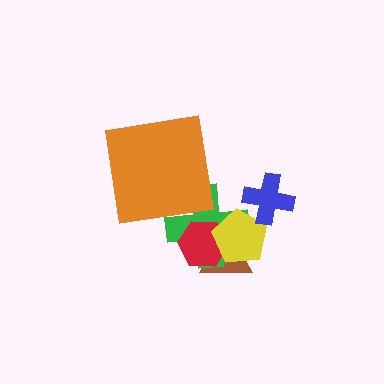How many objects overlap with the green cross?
4 objects overlap with the green cross.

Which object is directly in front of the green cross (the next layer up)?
The red hexagon is directly in front of the green cross.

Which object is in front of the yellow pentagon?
The blue cross is in front of the yellow pentagon.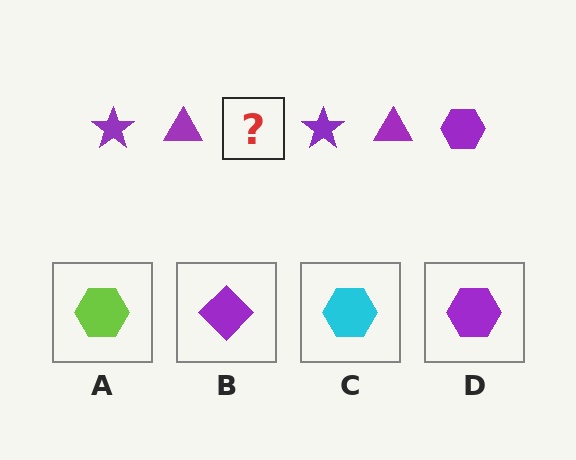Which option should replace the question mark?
Option D.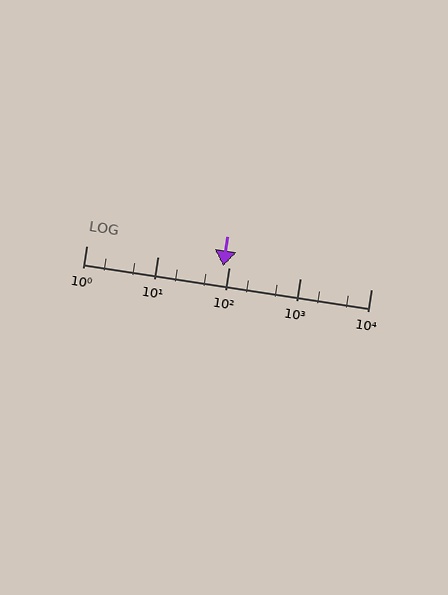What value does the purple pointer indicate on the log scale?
The pointer indicates approximately 83.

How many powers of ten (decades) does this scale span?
The scale spans 4 decades, from 1 to 10000.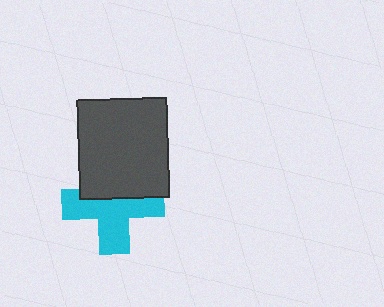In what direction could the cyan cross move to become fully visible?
The cyan cross could move down. That would shift it out from behind the dark gray rectangle entirely.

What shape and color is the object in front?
The object in front is a dark gray rectangle.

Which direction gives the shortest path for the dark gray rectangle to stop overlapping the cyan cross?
Moving up gives the shortest separation.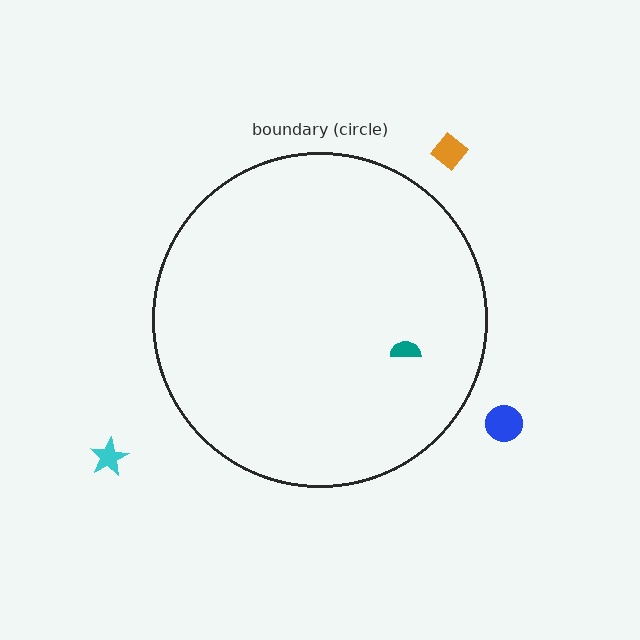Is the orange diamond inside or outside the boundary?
Outside.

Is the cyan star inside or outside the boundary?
Outside.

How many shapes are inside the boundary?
1 inside, 3 outside.